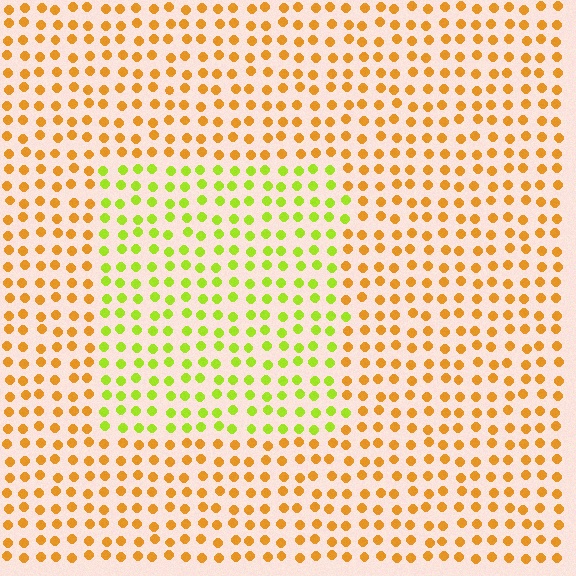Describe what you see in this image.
The image is filled with small orange elements in a uniform arrangement. A rectangle-shaped region is visible where the elements are tinted to a slightly different hue, forming a subtle color boundary.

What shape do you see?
I see a rectangle.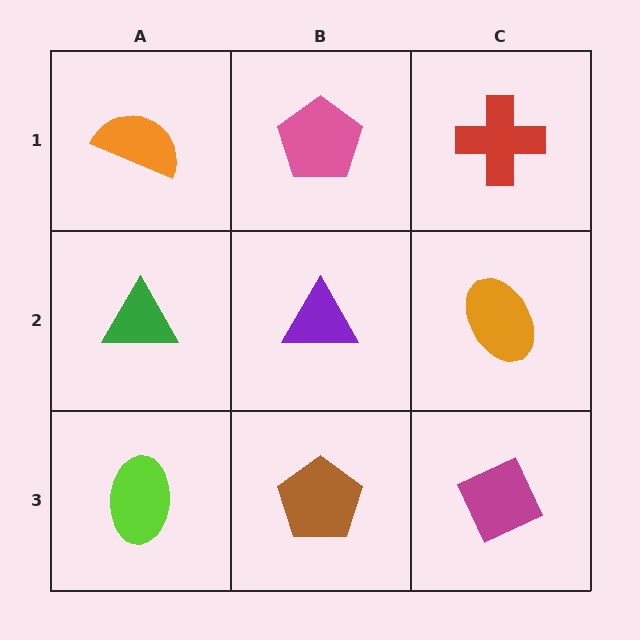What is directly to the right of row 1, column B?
A red cross.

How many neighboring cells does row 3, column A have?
2.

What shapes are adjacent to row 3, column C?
An orange ellipse (row 2, column C), a brown pentagon (row 3, column B).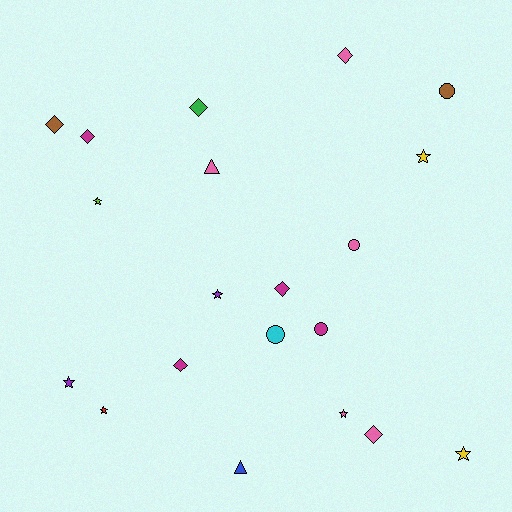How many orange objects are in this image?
There are no orange objects.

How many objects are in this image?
There are 20 objects.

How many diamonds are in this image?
There are 7 diamonds.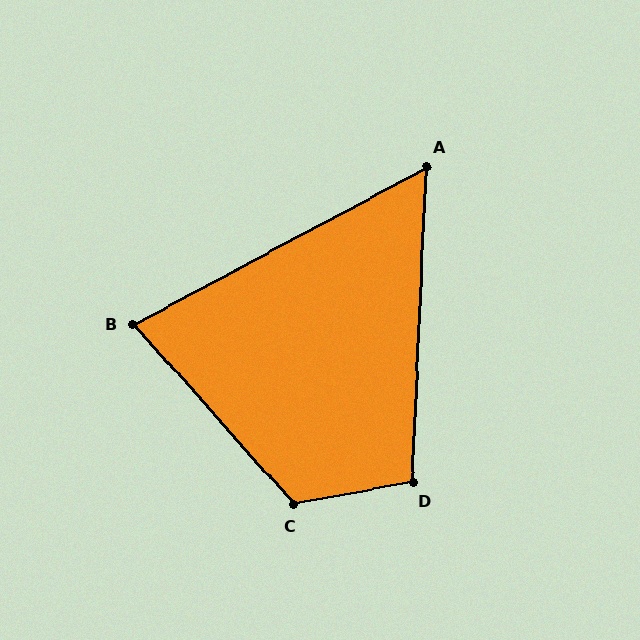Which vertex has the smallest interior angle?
A, at approximately 59 degrees.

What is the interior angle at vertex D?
Approximately 103 degrees (obtuse).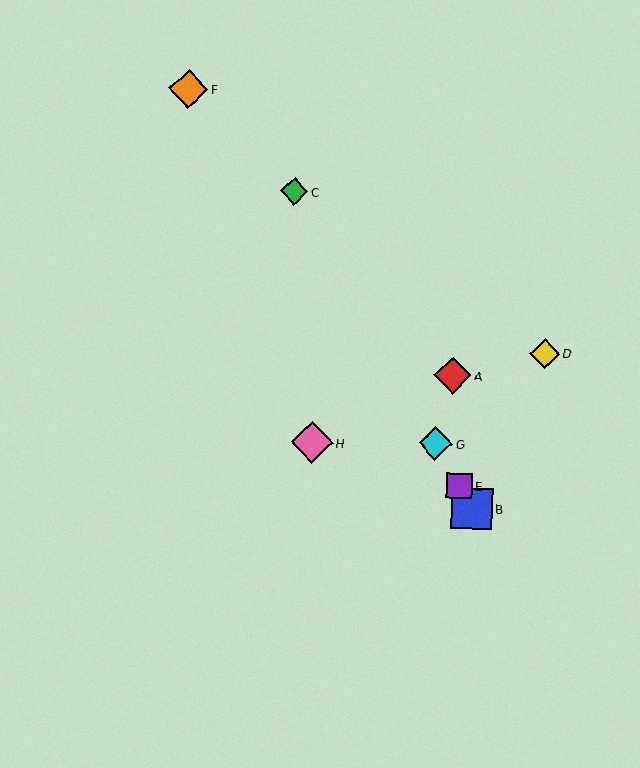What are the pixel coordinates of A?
Object A is at (453, 375).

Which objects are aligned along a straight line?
Objects B, C, E, G are aligned along a straight line.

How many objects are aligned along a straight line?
4 objects (B, C, E, G) are aligned along a straight line.